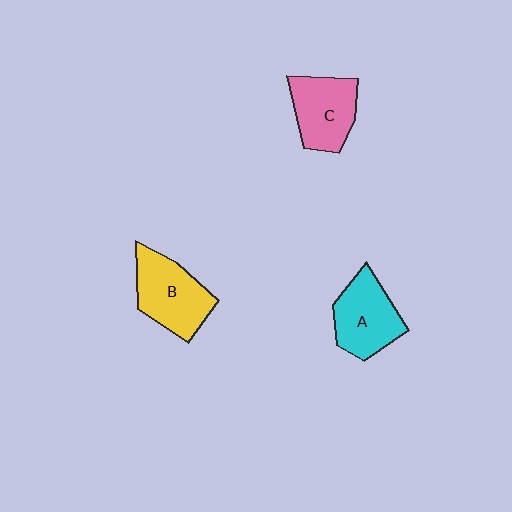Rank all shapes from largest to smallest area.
From largest to smallest: B (yellow), A (cyan), C (pink).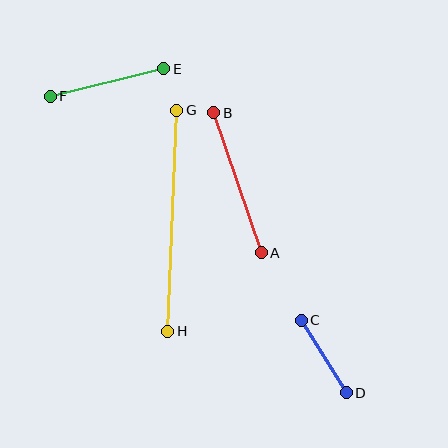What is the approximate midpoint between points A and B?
The midpoint is at approximately (238, 183) pixels.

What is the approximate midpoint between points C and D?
The midpoint is at approximately (324, 357) pixels.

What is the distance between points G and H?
The distance is approximately 221 pixels.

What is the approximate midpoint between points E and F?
The midpoint is at approximately (107, 82) pixels.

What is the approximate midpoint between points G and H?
The midpoint is at approximately (172, 221) pixels.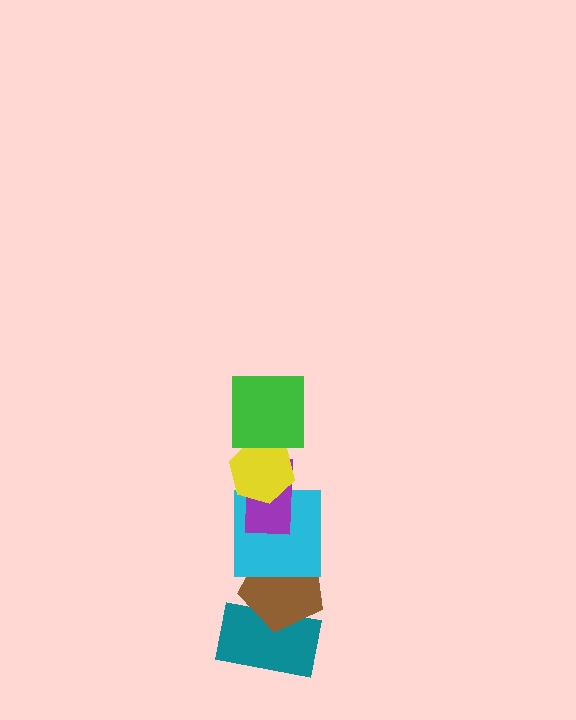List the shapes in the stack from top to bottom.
From top to bottom: the green square, the yellow hexagon, the purple rectangle, the cyan square, the brown pentagon, the teal rectangle.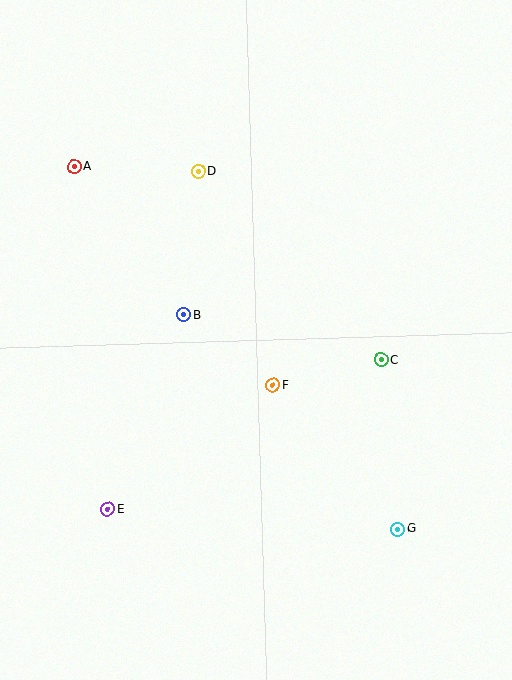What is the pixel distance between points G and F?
The distance between G and F is 190 pixels.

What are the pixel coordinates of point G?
Point G is at (397, 529).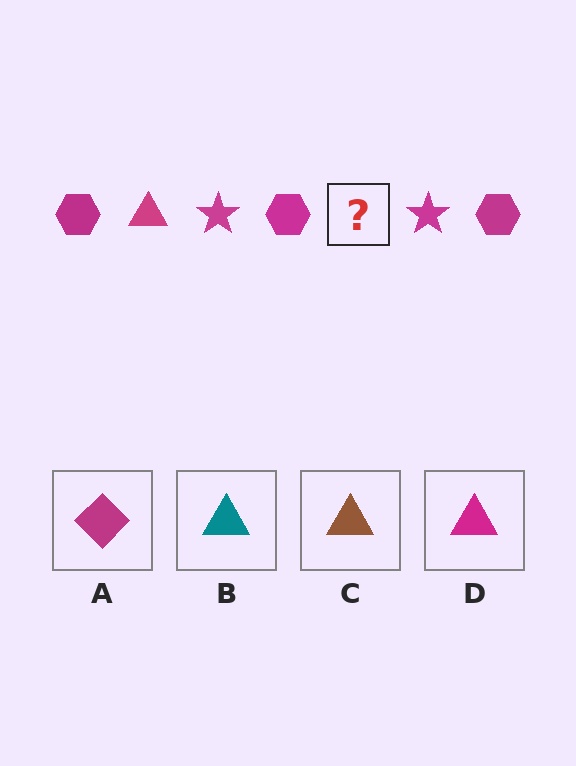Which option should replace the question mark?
Option D.